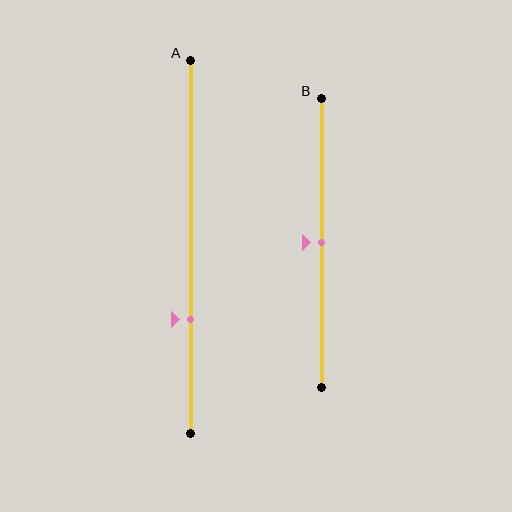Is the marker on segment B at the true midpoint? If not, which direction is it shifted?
Yes, the marker on segment B is at the true midpoint.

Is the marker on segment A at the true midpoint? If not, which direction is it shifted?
No, the marker on segment A is shifted downward by about 19% of the segment length.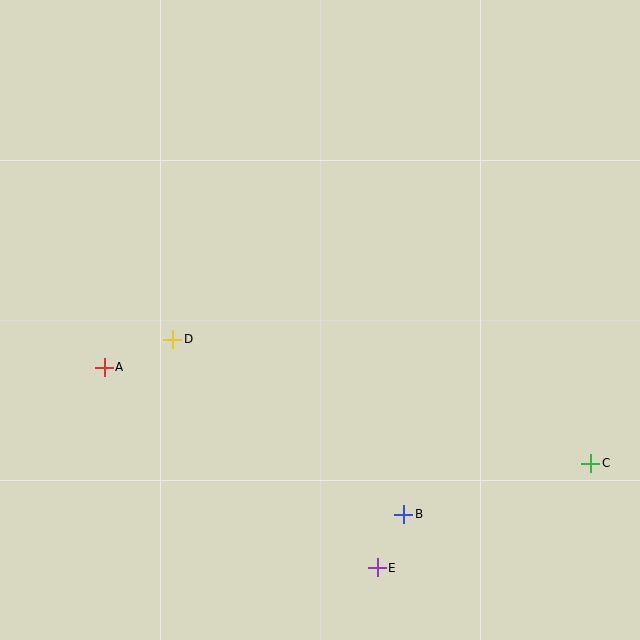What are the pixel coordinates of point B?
Point B is at (404, 514).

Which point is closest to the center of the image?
Point D at (173, 339) is closest to the center.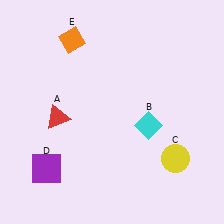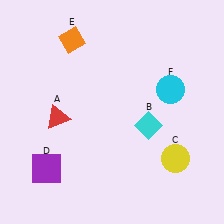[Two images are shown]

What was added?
A cyan circle (F) was added in Image 2.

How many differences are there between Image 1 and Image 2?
There is 1 difference between the two images.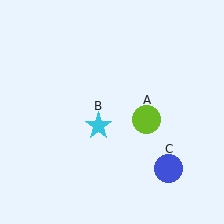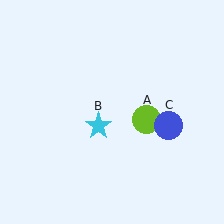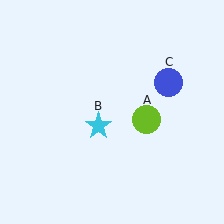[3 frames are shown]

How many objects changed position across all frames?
1 object changed position: blue circle (object C).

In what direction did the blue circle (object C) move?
The blue circle (object C) moved up.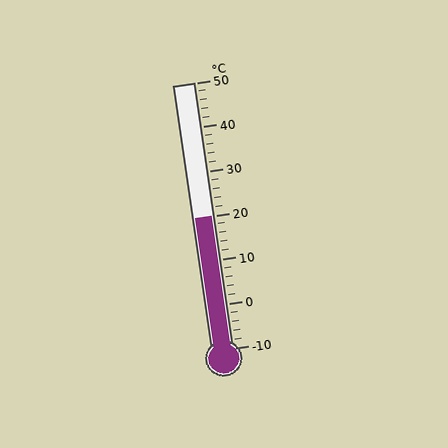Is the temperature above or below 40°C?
The temperature is below 40°C.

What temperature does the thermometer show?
The thermometer shows approximately 20°C.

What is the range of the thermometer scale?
The thermometer scale ranges from -10°C to 50°C.